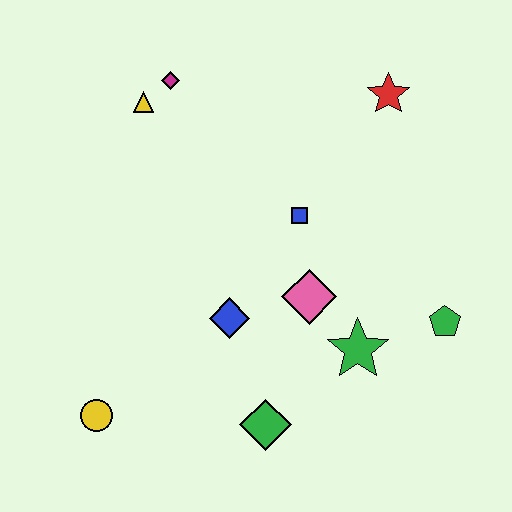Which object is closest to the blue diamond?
The pink diamond is closest to the blue diamond.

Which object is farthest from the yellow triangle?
The green pentagon is farthest from the yellow triangle.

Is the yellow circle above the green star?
No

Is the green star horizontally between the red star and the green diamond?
Yes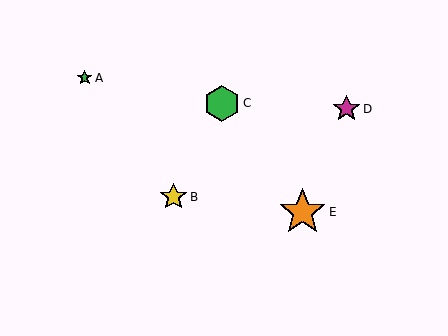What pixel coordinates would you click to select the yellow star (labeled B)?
Click at (174, 197) to select the yellow star B.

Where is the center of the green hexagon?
The center of the green hexagon is at (222, 103).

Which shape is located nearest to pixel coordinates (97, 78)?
The green star (labeled A) at (85, 78) is nearest to that location.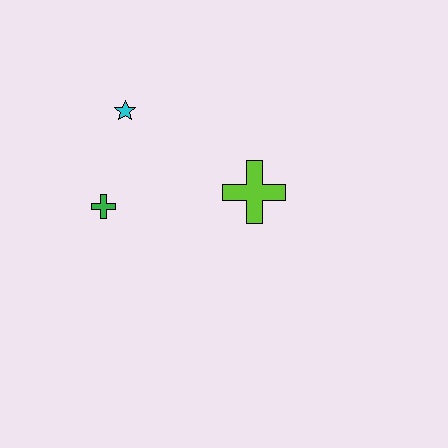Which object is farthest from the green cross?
The lime cross is farthest from the green cross.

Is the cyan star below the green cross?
No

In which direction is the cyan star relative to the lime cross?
The cyan star is to the left of the lime cross.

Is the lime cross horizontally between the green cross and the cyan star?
No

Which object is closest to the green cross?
The cyan star is closest to the green cross.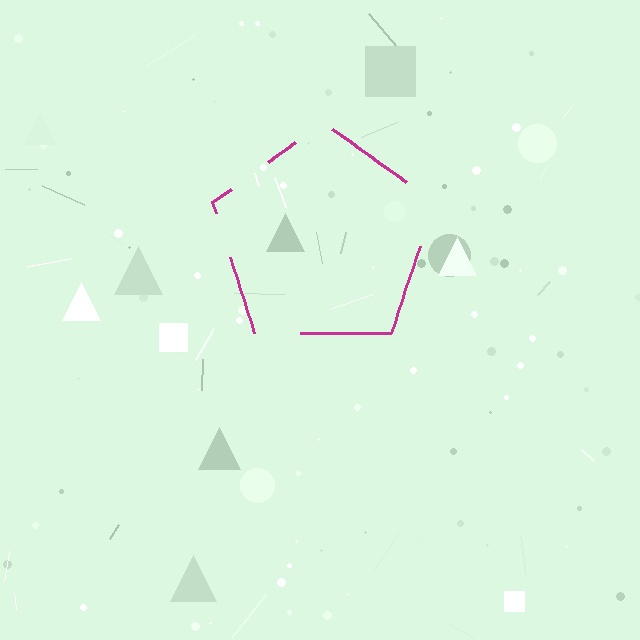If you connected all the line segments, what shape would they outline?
They would outline a pentagon.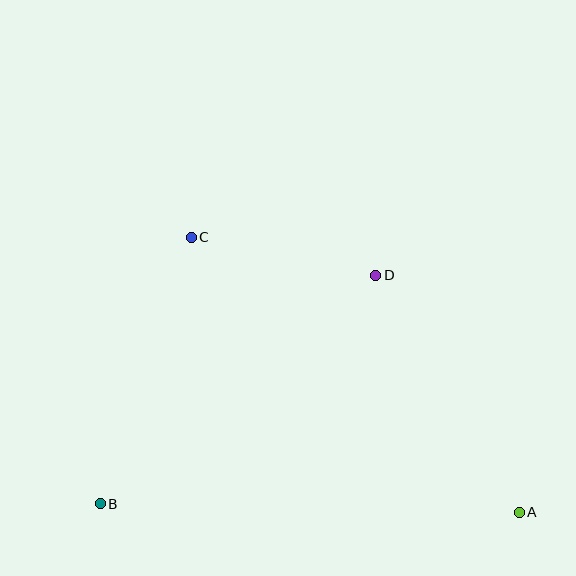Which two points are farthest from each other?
Points A and C are farthest from each other.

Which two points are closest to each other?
Points C and D are closest to each other.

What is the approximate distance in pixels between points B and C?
The distance between B and C is approximately 282 pixels.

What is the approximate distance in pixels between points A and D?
The distance between A and D is approximately 277 pixels.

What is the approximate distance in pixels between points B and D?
The distance between B and D is approximately 358 pixels.